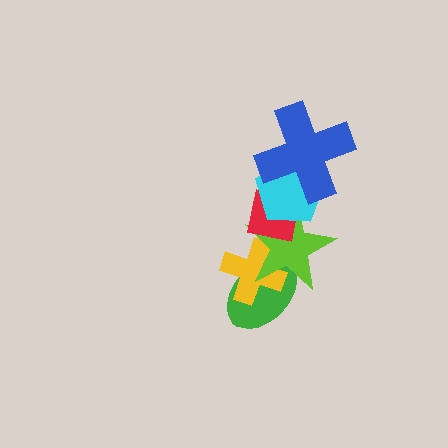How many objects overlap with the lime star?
4 objects overlap with the lime star.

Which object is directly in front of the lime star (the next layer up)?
The red square is directly in front of the lime star.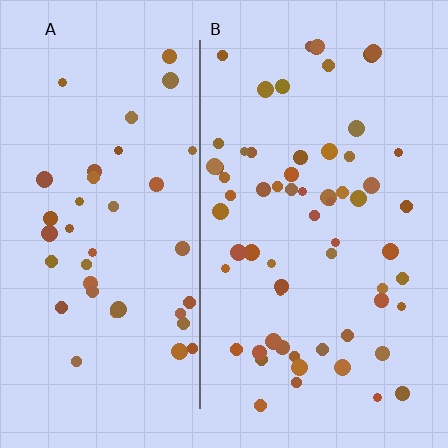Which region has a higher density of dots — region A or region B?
B (the right).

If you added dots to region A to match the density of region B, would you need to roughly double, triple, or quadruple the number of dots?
Approximately double.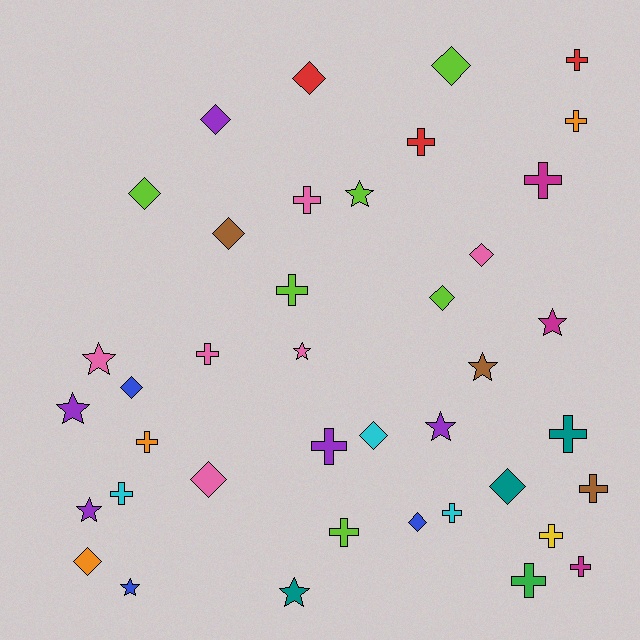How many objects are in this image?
There are 40 objects.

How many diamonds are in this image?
There are 13 diamonds.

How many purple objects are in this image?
There are 5 purple objects.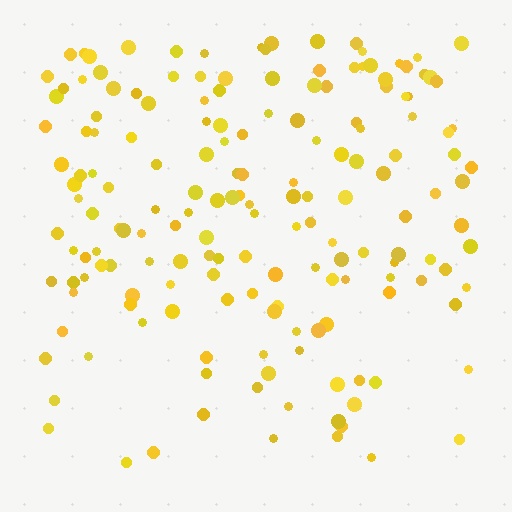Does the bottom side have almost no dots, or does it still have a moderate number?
Still a moderate number, just noticeably fewer than the top.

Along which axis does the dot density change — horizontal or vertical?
Vertical.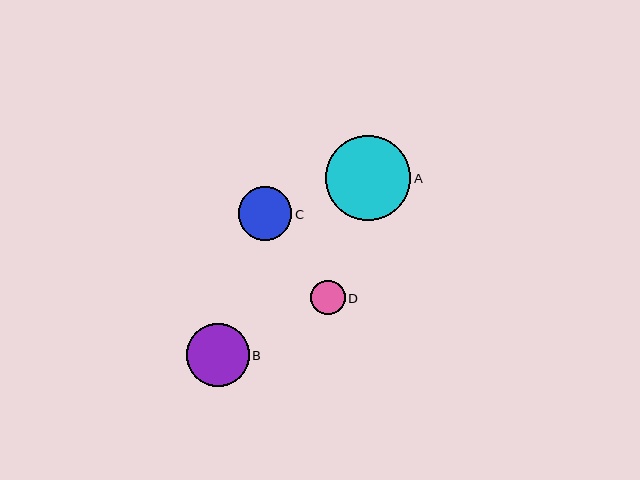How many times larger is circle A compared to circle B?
Circle A is approximately 1.4 times the size of circle B.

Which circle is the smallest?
Circle D is the smallest with a size of approximately 34 pixels.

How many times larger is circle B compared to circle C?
Circle B is approximately 1.2 times the size of circle C.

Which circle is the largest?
Circle A is the largest with a size of approximately 85 pixels.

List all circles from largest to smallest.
From largest to smallest: A, B, C, D.